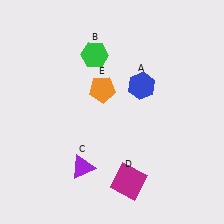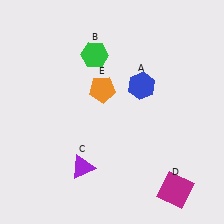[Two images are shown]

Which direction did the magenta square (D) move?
The magenta square (D) moved right.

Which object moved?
The magenta square (D) moved right.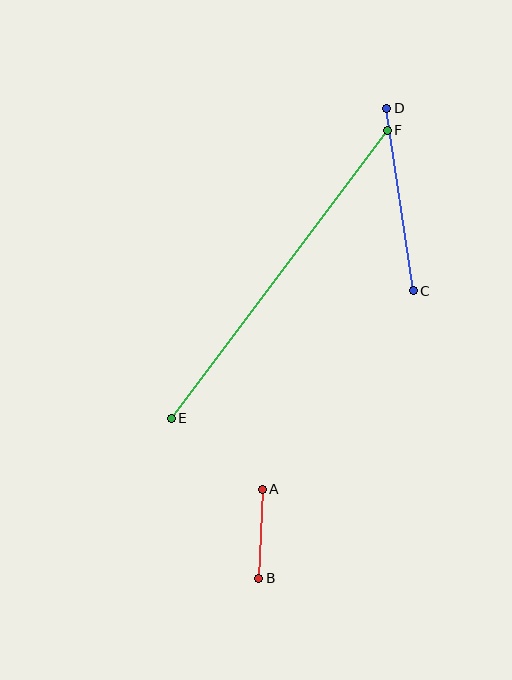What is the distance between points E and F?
The distance is approximately 360 pixels.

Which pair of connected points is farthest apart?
Points E and F are farthest apart.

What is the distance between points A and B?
The distance is approximately 89 pixels.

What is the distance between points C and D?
The distance is approximately 184 pixels.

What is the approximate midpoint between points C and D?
The midpoint is at approximately (400, 200) pixels.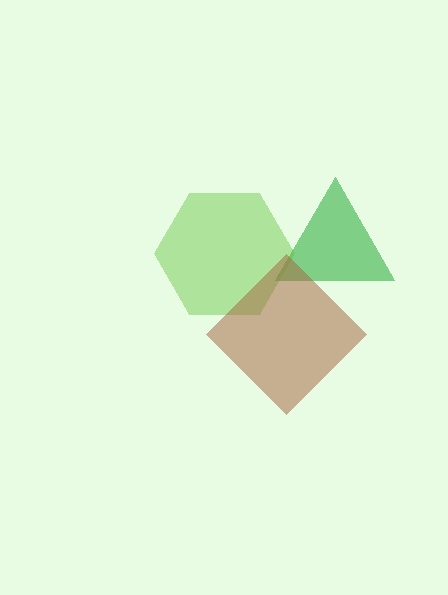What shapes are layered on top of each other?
The layered shapes are: a green triangle, a lime hexagon, a brown diamond.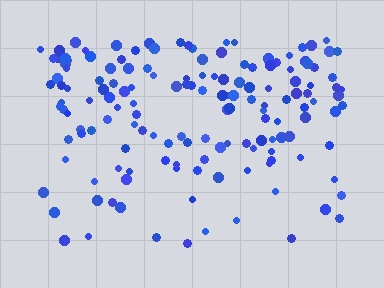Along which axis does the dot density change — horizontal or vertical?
Vertical.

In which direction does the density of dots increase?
From bottom to top, with the top side densest.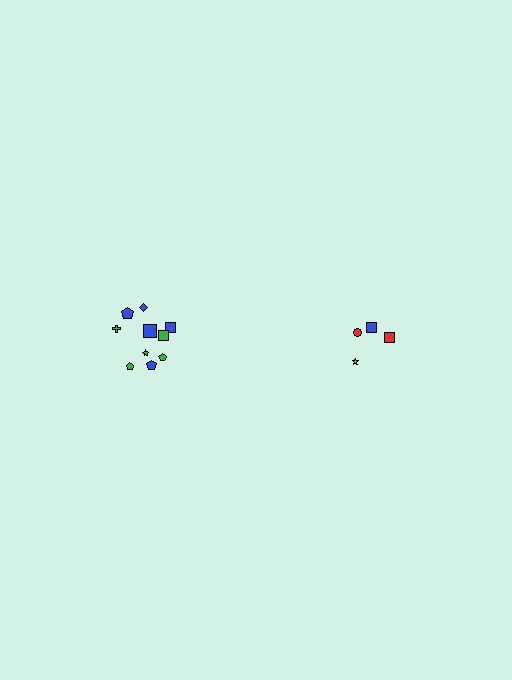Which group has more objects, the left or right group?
The left group.